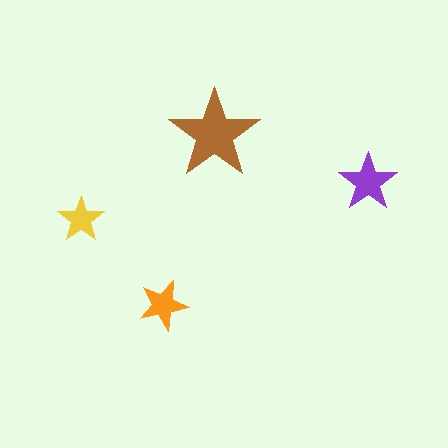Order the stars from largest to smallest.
the brown one, the purple one, the orange one, the yellow one.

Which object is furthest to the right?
The purple star is rightmost.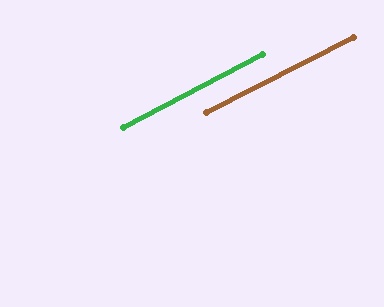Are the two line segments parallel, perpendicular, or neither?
Parallel — their directions differ by only 0.9°.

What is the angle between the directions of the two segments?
Approximately 1 degree.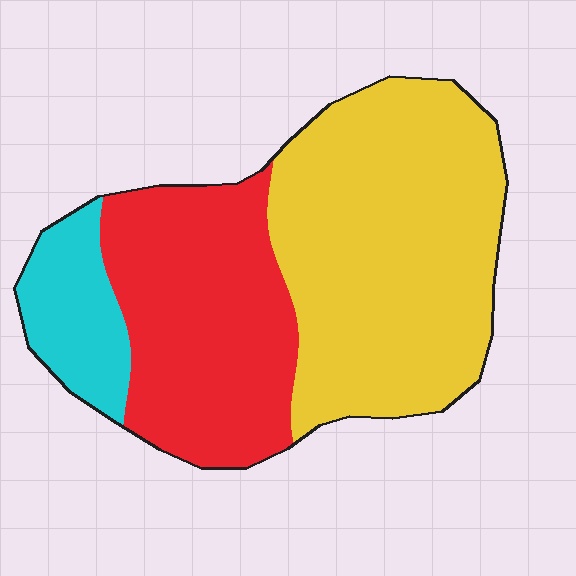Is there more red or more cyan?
Red.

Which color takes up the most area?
Yellow, at roughly 50%.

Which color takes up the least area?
Cyan, at roughly 10%.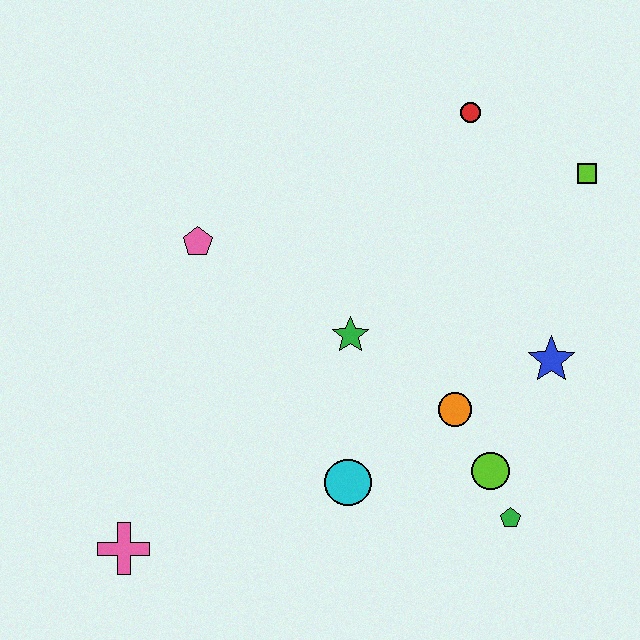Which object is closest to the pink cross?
The cyan circle is closest to the pink cross.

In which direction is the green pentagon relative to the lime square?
The green pentagon is below the lime square.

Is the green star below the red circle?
Yes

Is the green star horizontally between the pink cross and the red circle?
Yes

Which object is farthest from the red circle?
The pink cross is farthest from the red circle.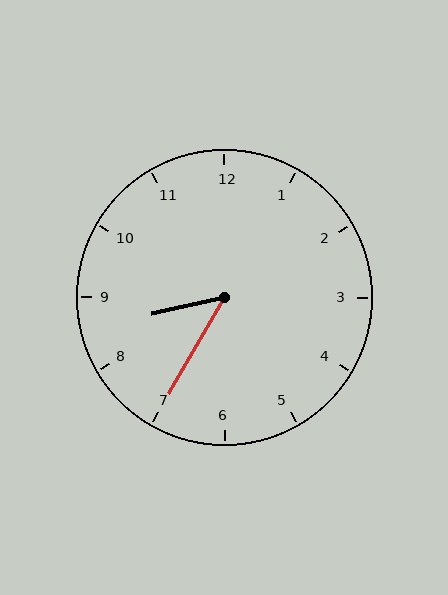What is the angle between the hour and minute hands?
Approximately 48 degrees.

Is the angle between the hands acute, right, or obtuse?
It is acute.